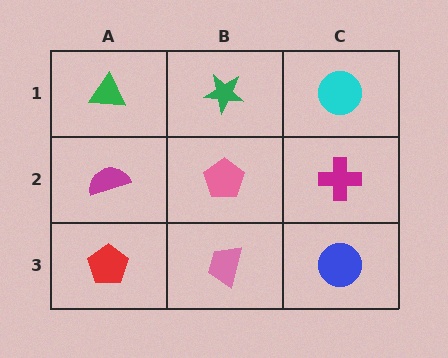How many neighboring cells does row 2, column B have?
4.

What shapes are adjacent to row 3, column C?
A magenta cross (row 2, column C), a pink trapezoid (row 3, column B).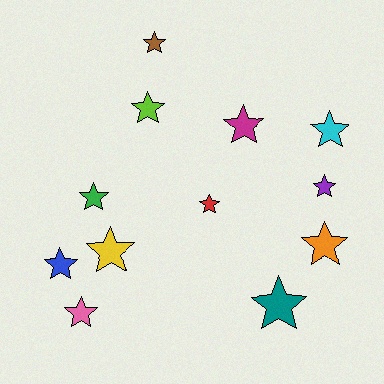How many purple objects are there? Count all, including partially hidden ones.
There is 1 purple object.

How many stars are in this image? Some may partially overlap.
There are 12 stars.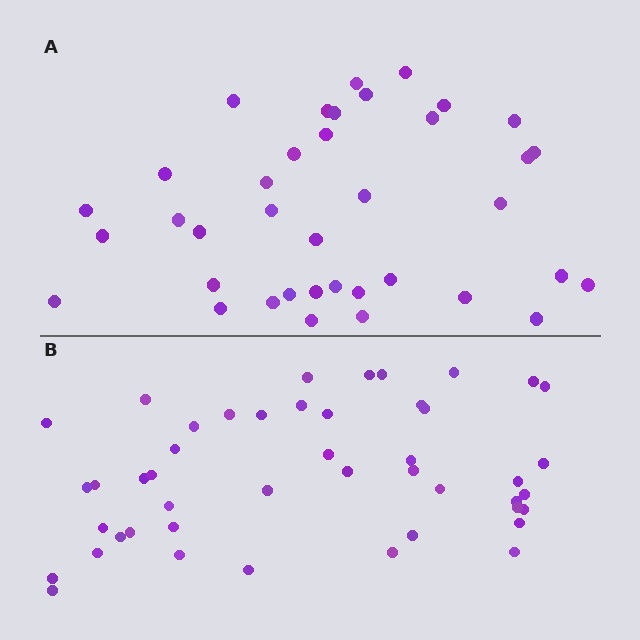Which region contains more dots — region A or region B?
Region B (the bottom region) has more dots.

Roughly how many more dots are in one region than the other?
Region B has roughly 8 or so more dots than region A.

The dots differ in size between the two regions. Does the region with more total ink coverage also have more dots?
No. Region A has more total ink coverage because its dots are larger, but region B actually contains more individual dots. Total area can be misleading — the number of items is what matters here.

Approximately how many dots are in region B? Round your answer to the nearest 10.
About 50 dots. (The exact count is 46, which rounds to 50.)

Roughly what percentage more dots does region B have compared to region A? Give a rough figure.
About 20% more.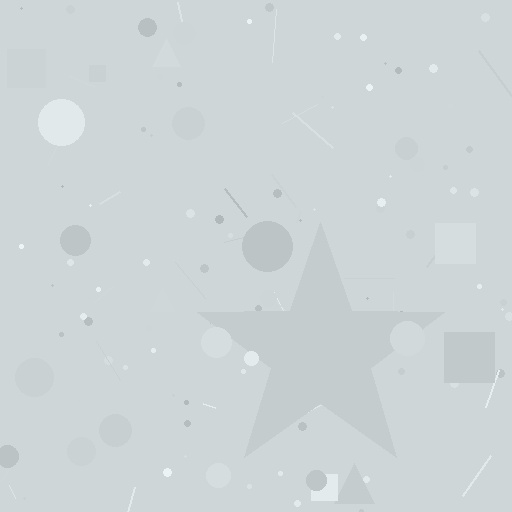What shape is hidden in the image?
A star is hidden in the image.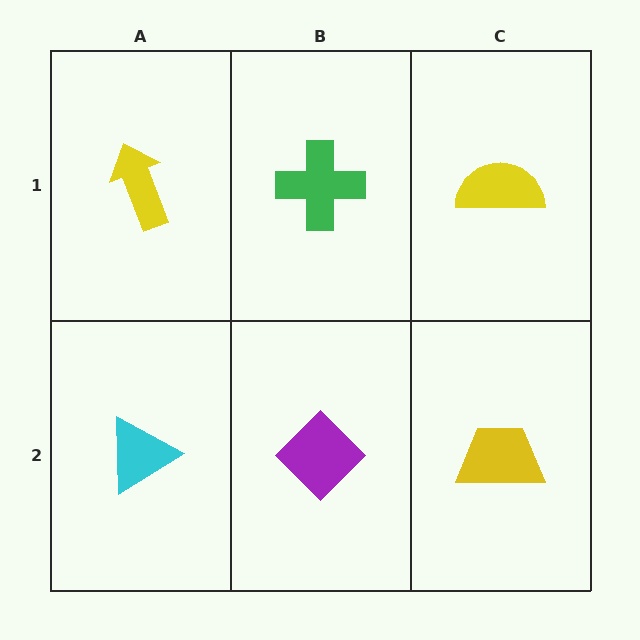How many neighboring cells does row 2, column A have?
2.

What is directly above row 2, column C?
A yellow semicircle.